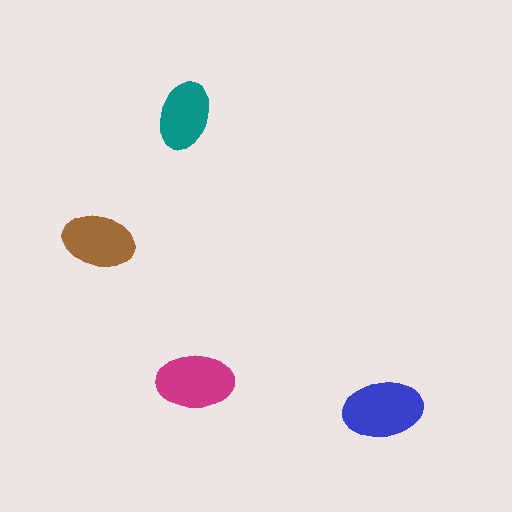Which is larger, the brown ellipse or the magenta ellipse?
The magenta one.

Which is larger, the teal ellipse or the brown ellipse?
The brown one.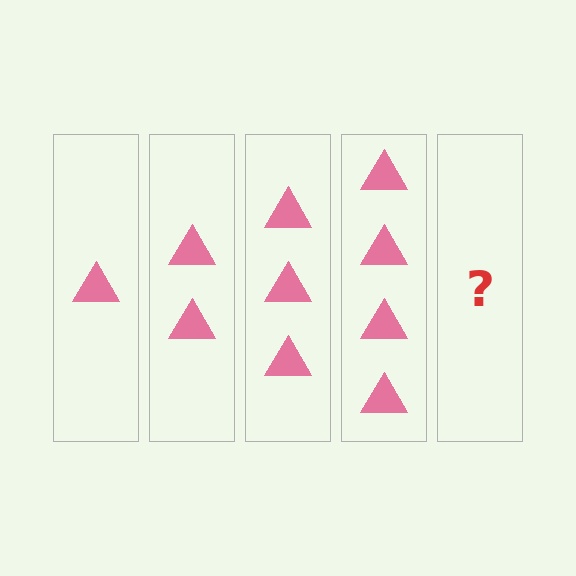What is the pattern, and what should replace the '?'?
The pattern is that each step adds one more triangle. The '?' should be 5 triangles.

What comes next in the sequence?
The next element should be 5 triangles.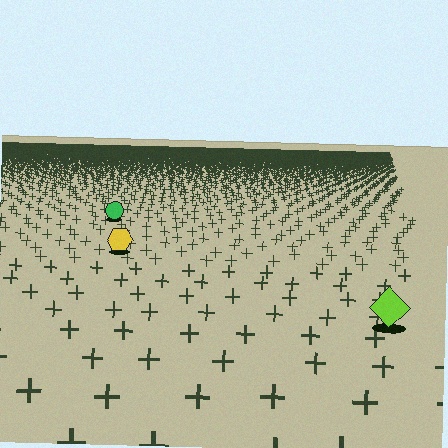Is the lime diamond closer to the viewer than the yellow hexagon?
Yes. The lime diamond is closer — you can tell from the texture gradient: the ground texture is coarser near it.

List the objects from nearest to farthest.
From nearest to farthest: the lime diamond, the yellow hexagon, the green circle.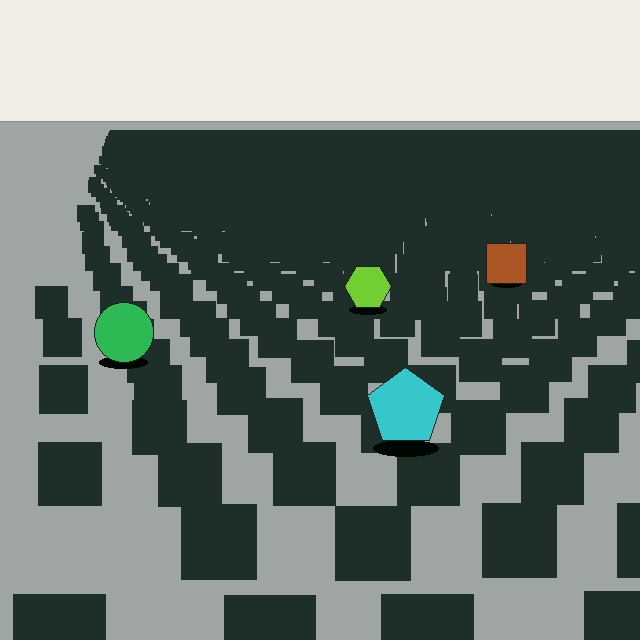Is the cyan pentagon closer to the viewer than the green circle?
Yes. The cyan pentagon is closer — you can tell from the texture gradient: the ground texture is coarser near it.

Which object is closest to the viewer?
The cyan pentagon is closest. The texture marks near it are larger and more spread out.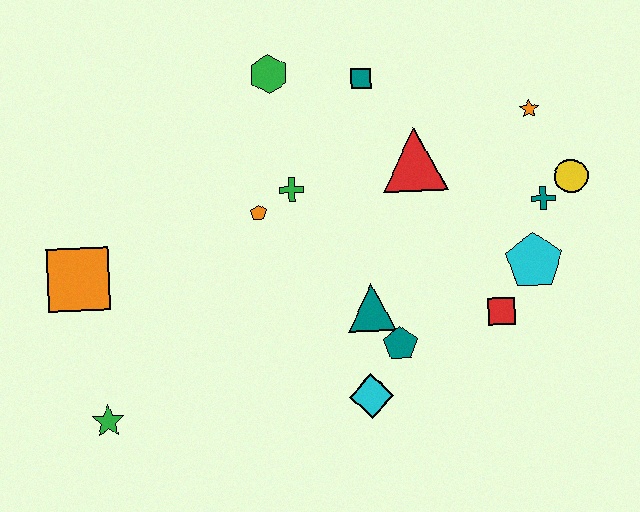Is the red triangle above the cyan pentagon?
Yes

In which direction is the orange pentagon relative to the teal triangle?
The orange pentagon is to the left of the teal triangle.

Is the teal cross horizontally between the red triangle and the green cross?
No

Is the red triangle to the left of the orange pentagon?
No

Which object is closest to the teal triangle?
The teal pentagon is closest to the teal triangle.